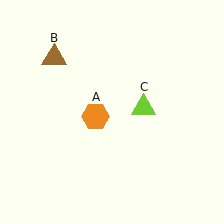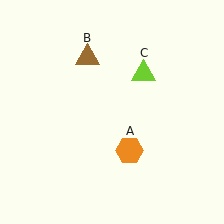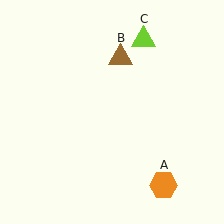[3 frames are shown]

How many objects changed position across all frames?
3 objects changed position: orange hexagon (object A), brown triangle (object B), lime triangle (object C).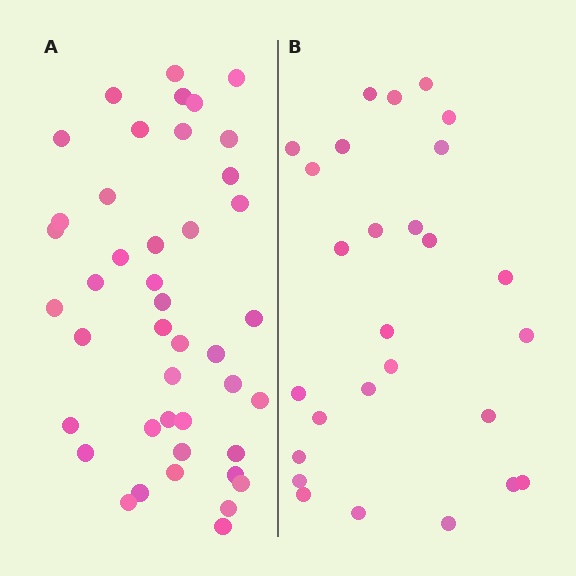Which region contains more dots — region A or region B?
Region A (the left region) has more dots.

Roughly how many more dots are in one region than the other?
Region A has approximately 15 more dots than region B.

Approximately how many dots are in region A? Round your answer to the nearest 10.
About 40 dots. (The exact count is 43, which rounds to 40.)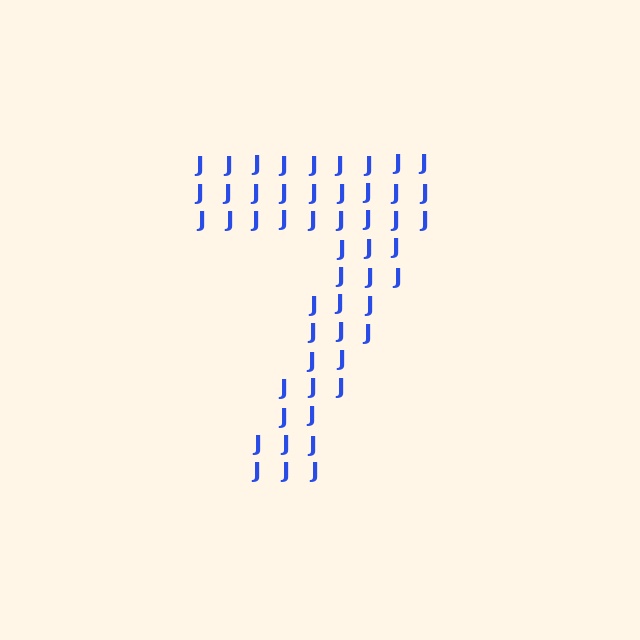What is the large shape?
The large shape is the digit 7.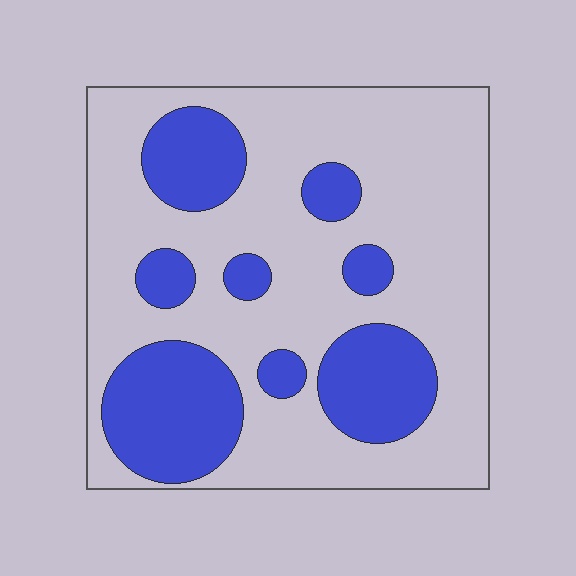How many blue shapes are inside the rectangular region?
8.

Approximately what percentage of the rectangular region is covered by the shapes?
Approximately 30%.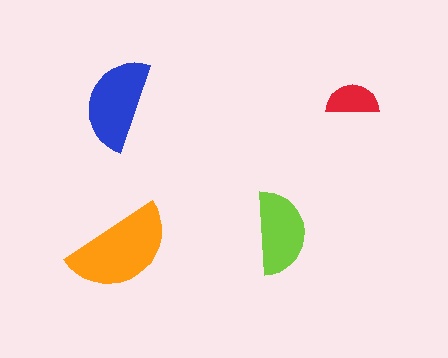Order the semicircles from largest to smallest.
the orange one, the blue one, the lime one, the red one.